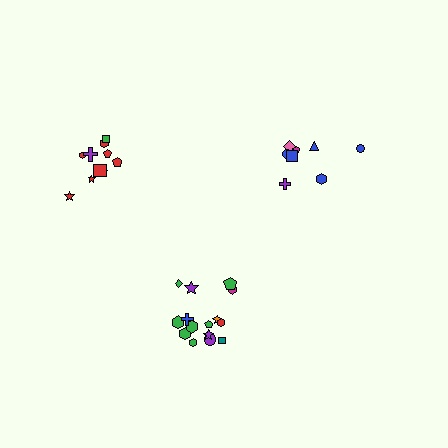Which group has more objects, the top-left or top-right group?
The top-left group.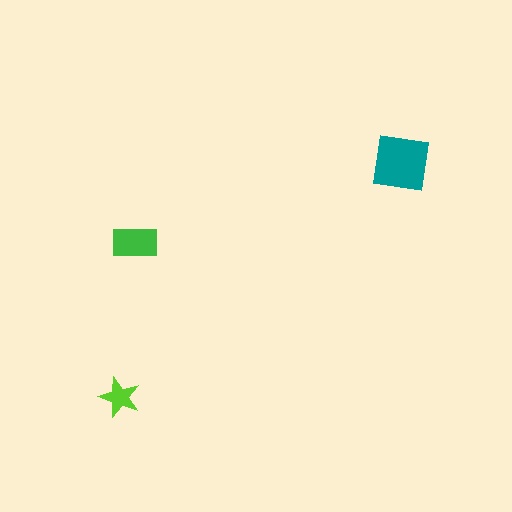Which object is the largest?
The teal square.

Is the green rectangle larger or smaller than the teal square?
Smaller.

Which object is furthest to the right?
The teal square is rightmost.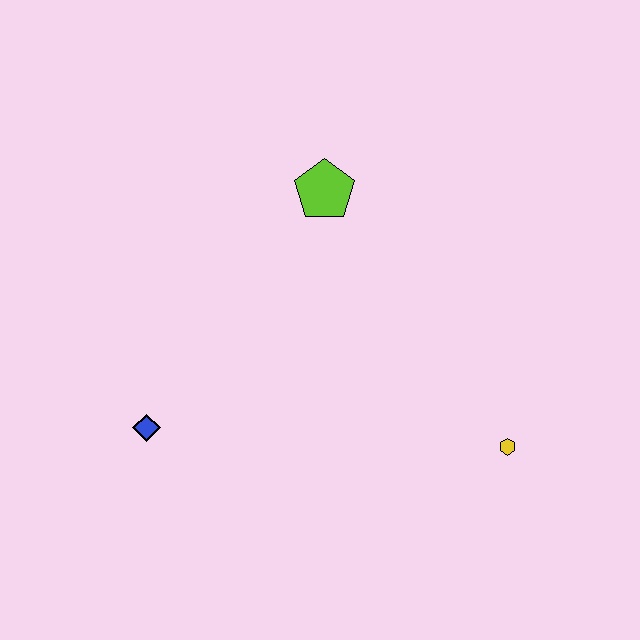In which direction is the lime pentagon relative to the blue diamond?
The lime pentagon is above the blue diamond.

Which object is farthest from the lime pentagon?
The yellow hexagon is farthest from the lime pentagon.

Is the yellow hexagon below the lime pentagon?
Yes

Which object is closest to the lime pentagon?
The blue diamond is closest to the lime pentagon.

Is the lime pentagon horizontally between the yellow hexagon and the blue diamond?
Yes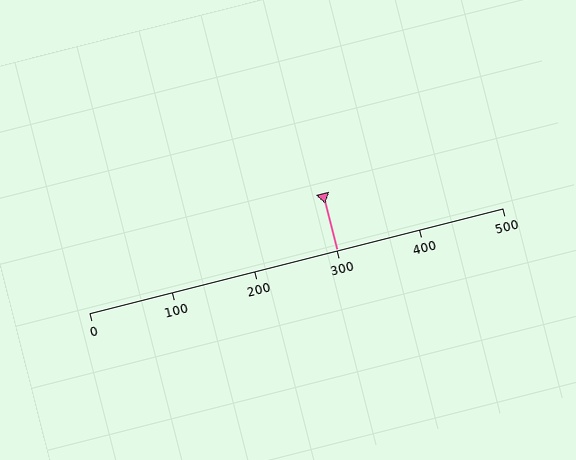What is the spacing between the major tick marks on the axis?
The major ticks are spaced 100 apart.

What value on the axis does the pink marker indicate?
The marker indicates approximately 300.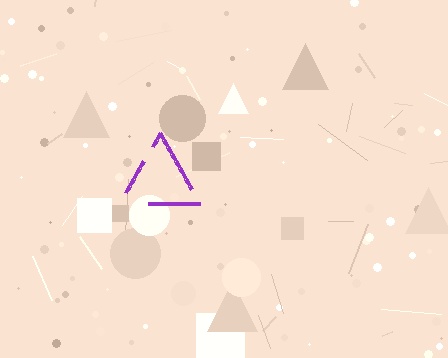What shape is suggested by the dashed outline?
The dashed outline suggests a triangle.